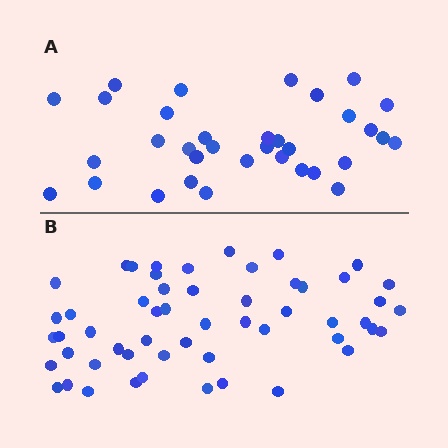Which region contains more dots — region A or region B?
Region B (the bottom region) has more dots.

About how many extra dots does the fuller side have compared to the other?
Region B has approximately 20 more dots than region A.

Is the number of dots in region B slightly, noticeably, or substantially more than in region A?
Region B has substantially more. The ratio is roughly 1.6 to 1.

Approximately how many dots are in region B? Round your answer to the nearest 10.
About 50 dots. (The exact count is 54, which rounds to 50.)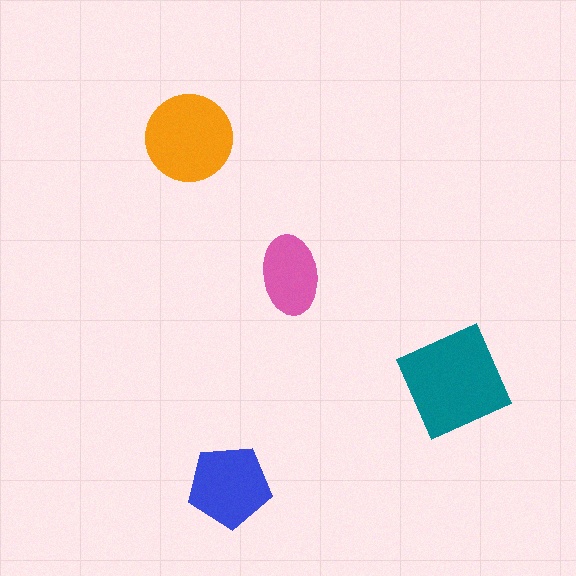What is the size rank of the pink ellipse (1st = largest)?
4th.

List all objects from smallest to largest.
The pink ellipse, the blue pentagon, the orange circle, the teal square.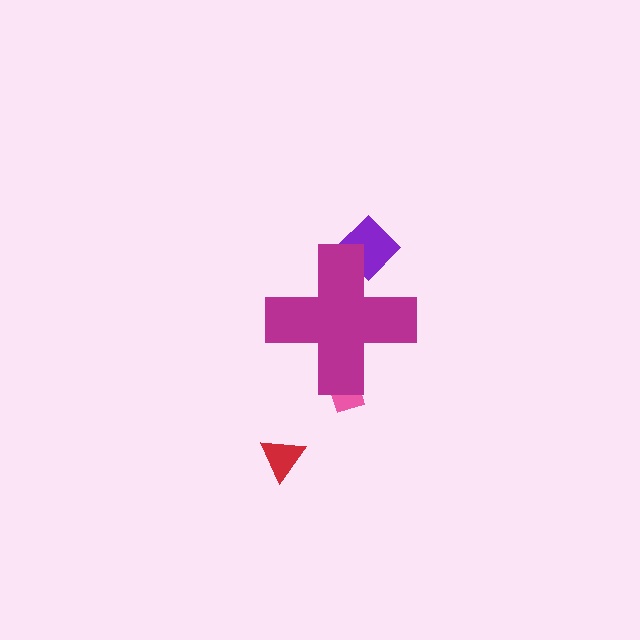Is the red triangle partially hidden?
No, the red triangle is fully visible.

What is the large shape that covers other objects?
A magenta cross.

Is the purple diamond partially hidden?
Yes, the purple diamond is partially hidden behind the magenta cross.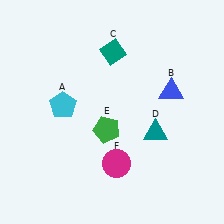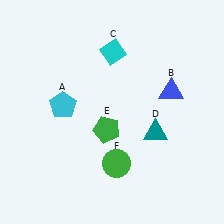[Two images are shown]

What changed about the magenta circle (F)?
In Image 1, F is magenta. In Image 2, it changed to green.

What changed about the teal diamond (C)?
In Image 1, C is teal. In Image 2, it changed to cyan.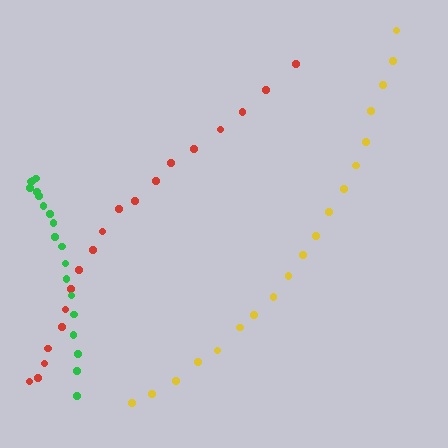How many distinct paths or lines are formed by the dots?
There are 3 distinct paths.